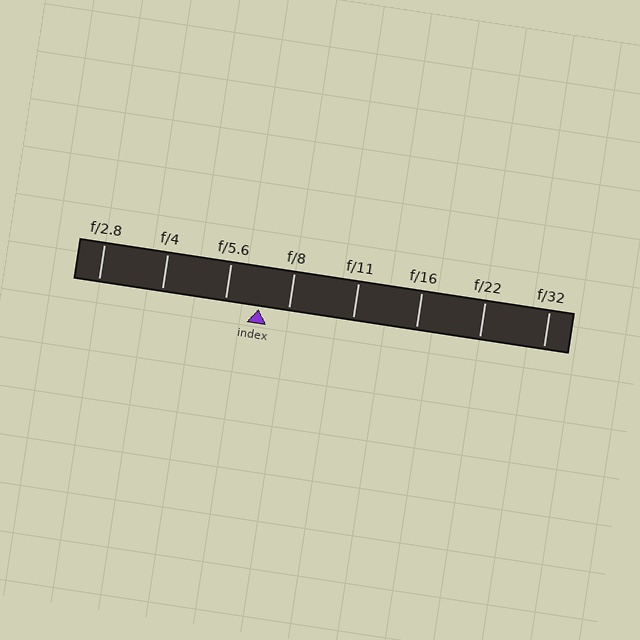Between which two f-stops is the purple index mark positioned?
The index mark is between f/5.6 and f/8.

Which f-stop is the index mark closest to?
The index mark is closest to f/8.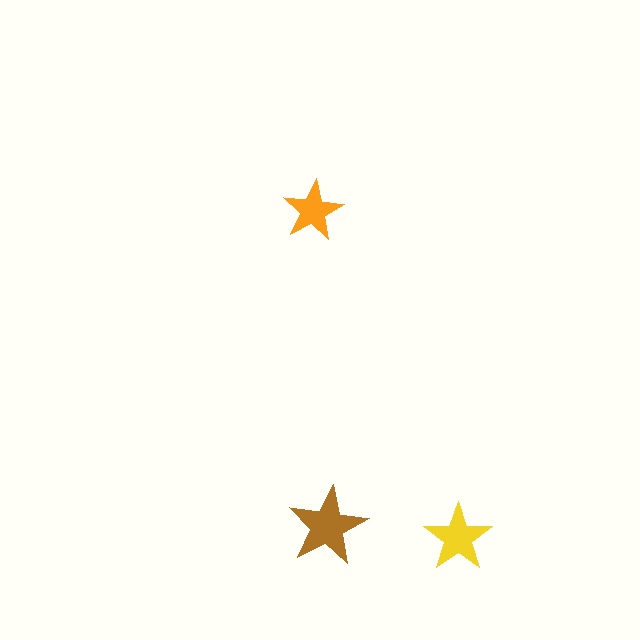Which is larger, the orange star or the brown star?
The brown one.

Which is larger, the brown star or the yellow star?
The brown one.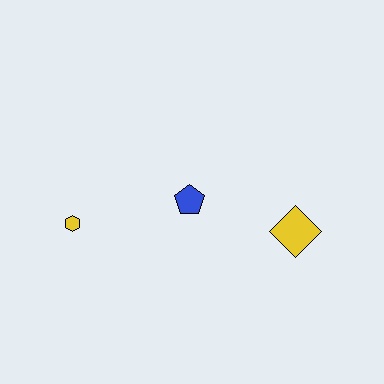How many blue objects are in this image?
There is 1 blue object.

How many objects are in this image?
There are 3 objects.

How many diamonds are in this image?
There is 1 diamond.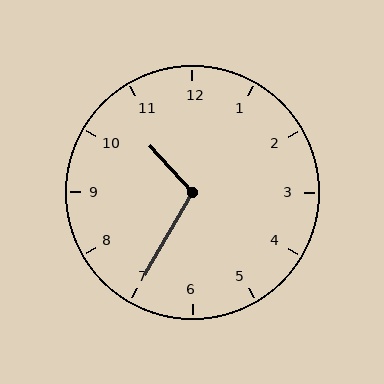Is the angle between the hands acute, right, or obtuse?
It is obtuse.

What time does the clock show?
10:35.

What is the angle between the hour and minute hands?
Approximately 108 degrees.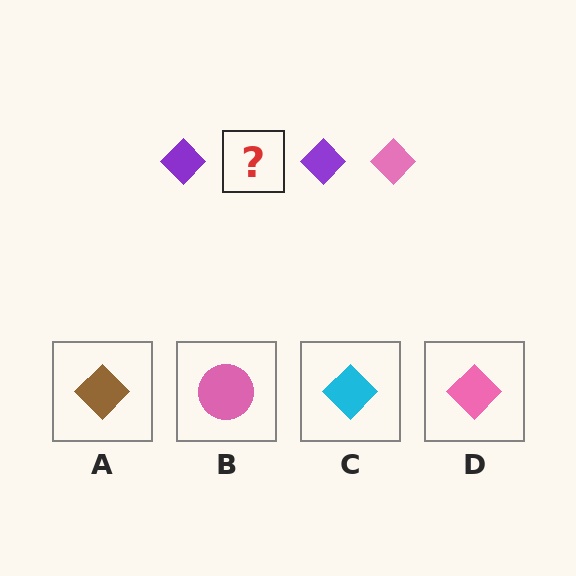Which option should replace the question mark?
Option D.